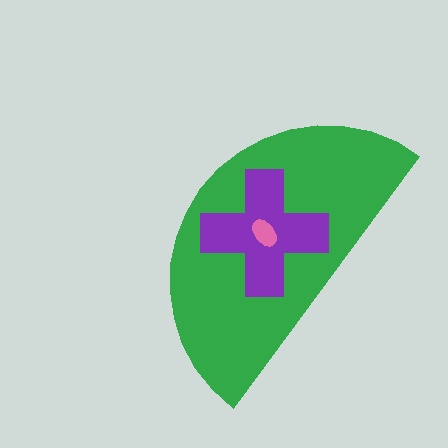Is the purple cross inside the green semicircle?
Yes.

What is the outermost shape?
The green semicircle.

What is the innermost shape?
The pink ellipse.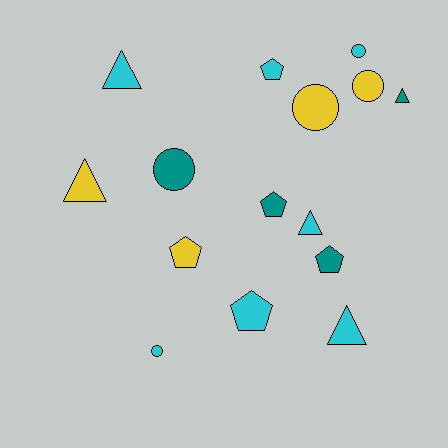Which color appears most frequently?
Cyan, with 7 objects.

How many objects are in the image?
There are 15 objects.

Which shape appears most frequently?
Triangle, with 5 objects.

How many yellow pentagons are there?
There is 1 yellow pentagon.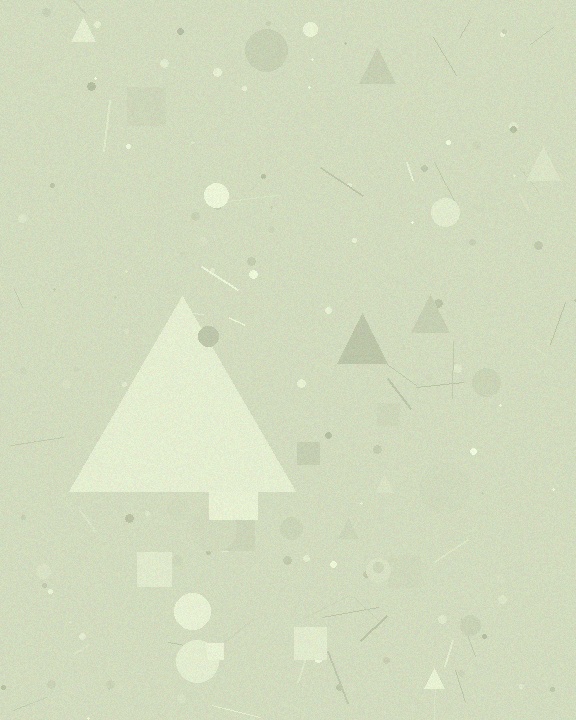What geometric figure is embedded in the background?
A triangle is embedded in the background.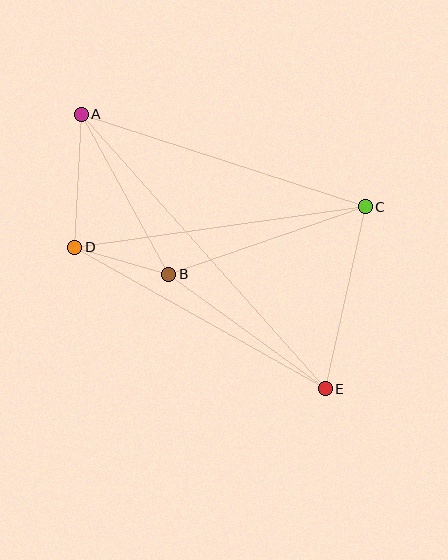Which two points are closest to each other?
Points B and D are closest to each other.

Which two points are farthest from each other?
Points A and E are farthest from each other.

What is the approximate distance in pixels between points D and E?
The distance between D and E is approximately 288 pixels.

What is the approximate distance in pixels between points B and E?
The distance between B and E is approximately 194 pixels.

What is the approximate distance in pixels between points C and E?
The distance between C and E is approximately 186 pixels.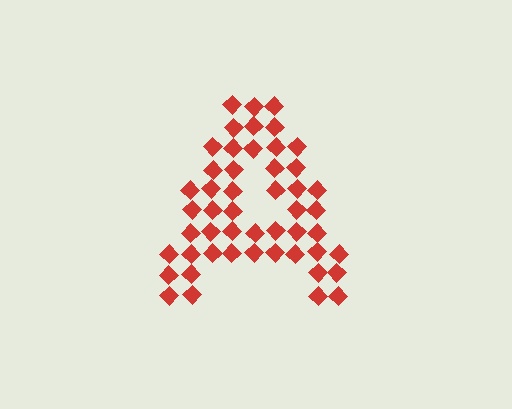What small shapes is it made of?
It is made of small diamonds.